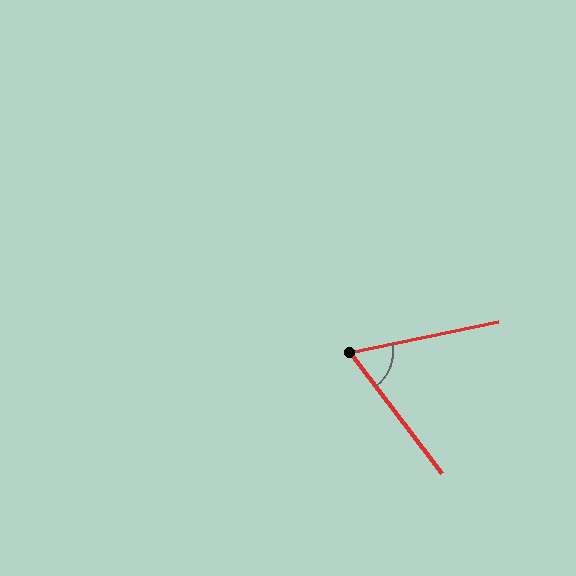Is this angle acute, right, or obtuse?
It is acute.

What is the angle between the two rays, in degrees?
Approximately 65 degrees.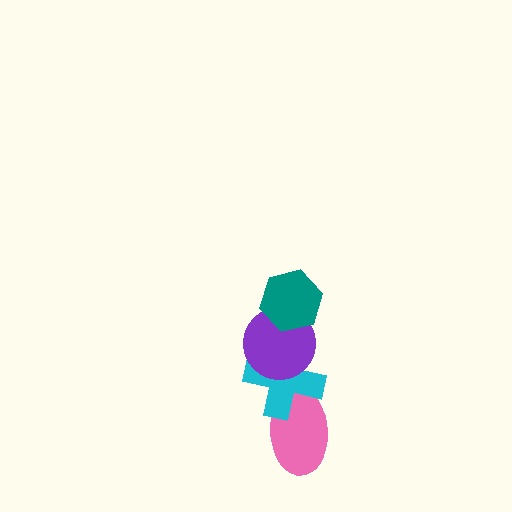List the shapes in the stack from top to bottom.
From top to bottom: the teal hexagon, the purple circle, the cyan cross, the pink ellipse.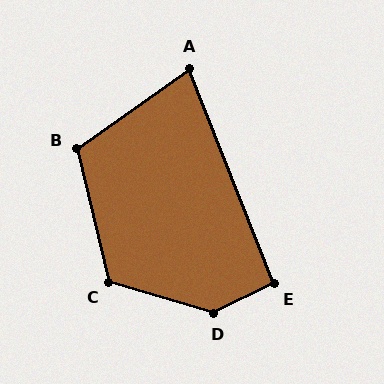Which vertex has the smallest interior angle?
A, at approximately 76 degrees.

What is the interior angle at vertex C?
Approximately 120 degrees (obtuse).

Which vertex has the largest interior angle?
D, at approximately 138 degrees.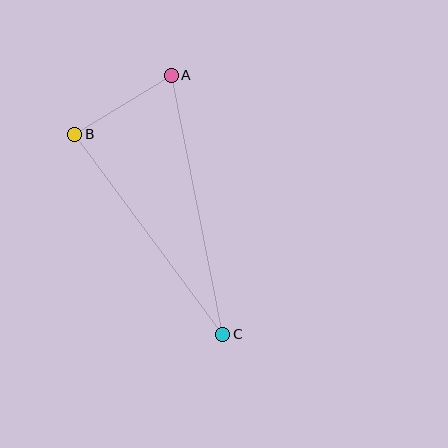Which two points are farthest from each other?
Points A and C are farthest from each other.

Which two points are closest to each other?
Points A and B are closest to each other.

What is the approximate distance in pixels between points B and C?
The distance between B and C is approximately 249 pixels.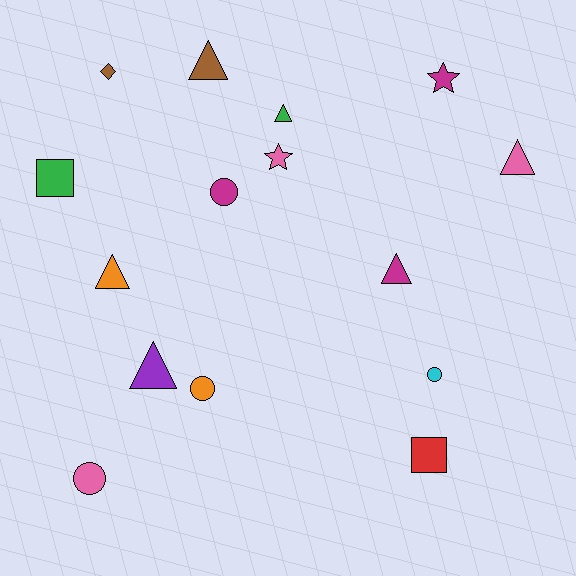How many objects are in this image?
There are 15 objects.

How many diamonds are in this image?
There is 1 diamond.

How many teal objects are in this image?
There are no teal objects.